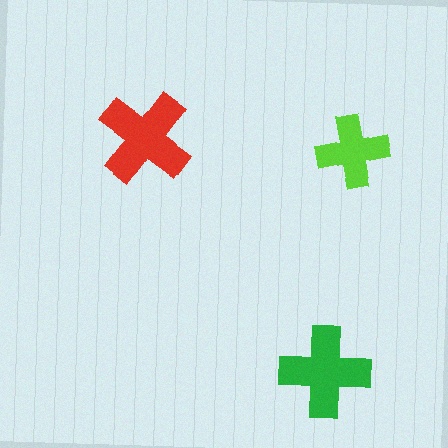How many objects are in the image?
There are 3 objects in the image.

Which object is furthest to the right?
The lime cross is rightmost.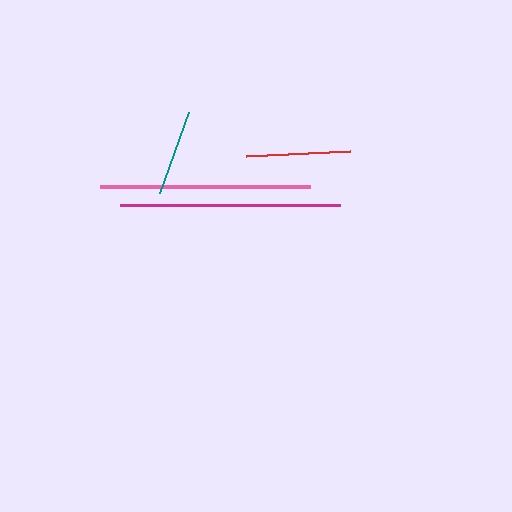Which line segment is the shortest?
The teal line is the shortest at approximately 85 pixels.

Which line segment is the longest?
The magenta line is the longest at approximately 220 pixels.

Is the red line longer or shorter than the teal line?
The red line is longer than the teal line.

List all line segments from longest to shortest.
From longest to shortest: magenta, pink, red, teal.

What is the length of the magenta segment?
The magenta segment is approximately 220 pixels long.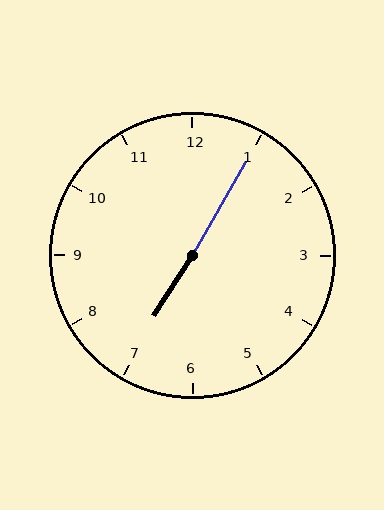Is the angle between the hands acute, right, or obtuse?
It is obtuse.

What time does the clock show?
7:05.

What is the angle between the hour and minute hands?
Approximately 178 degrees.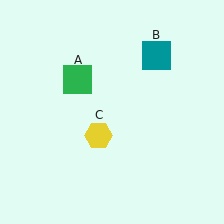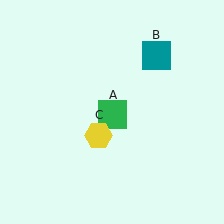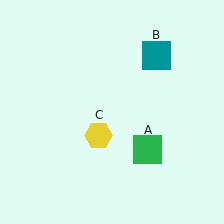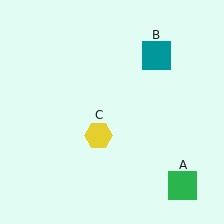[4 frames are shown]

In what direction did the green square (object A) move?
The green square (object A) moved down and to the right.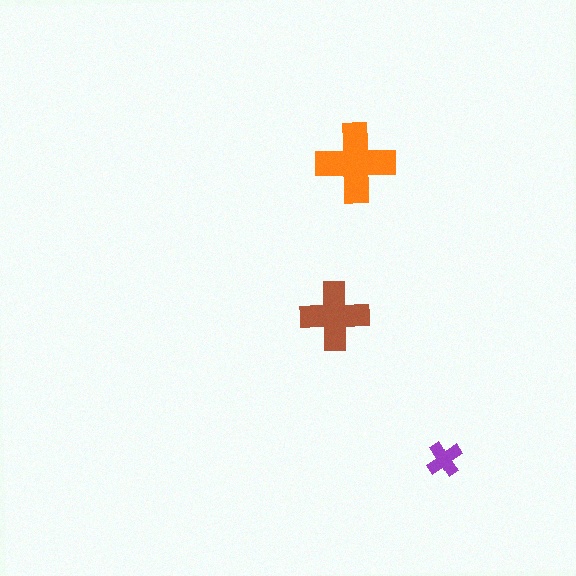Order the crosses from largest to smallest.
the orange one, the brown one, the purple one.